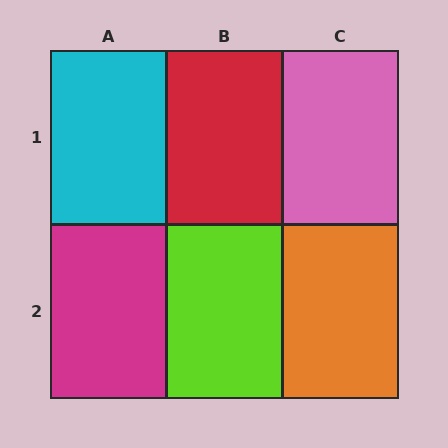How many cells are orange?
1 cell is orange.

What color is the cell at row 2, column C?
Orange.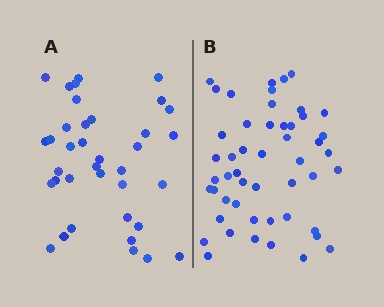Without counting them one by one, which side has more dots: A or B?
Region B (the right region) has more dots.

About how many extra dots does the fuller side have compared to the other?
Region B has approximately 15 more dots than region A.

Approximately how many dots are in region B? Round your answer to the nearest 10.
About 50 dots.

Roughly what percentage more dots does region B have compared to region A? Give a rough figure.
About 35% more.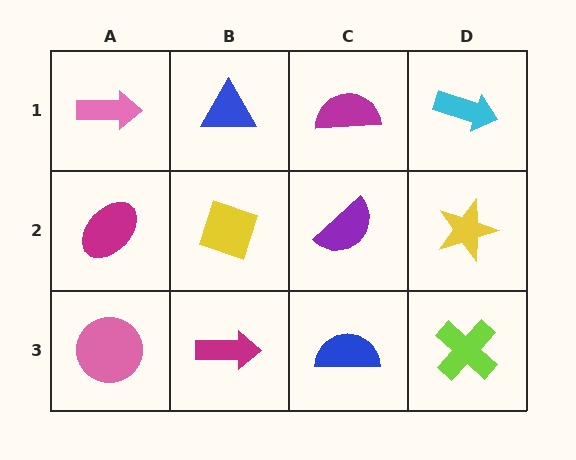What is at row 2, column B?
A yellow diamond.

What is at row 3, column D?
A lime cross.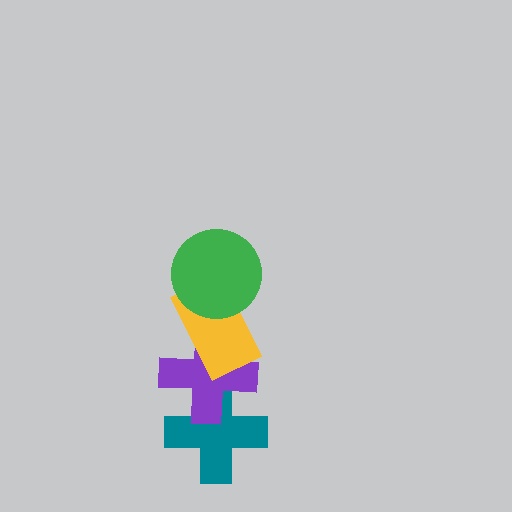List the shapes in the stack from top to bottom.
From top to bottom: the green circle, the yellow rectangle, the purple cross, the teal cross.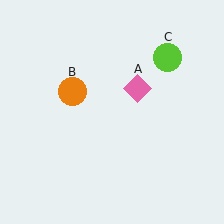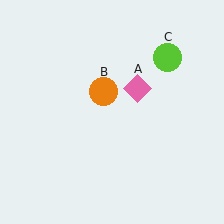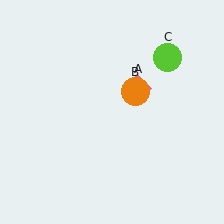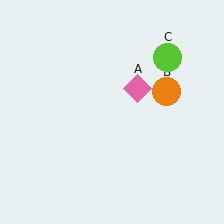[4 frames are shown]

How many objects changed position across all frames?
1 object changed position: orange circle (object B).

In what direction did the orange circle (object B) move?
The orange circle (object B) moved right.